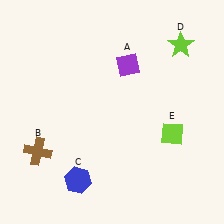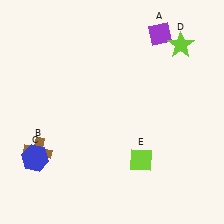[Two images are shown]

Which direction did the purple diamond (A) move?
The purple diamond (A) moved right.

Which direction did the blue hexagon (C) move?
The blue hexagon (C) moved left.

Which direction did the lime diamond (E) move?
The lime diamond (E) moved left.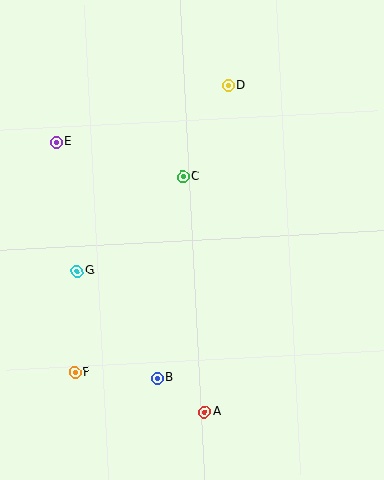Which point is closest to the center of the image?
Point C at (183, 177) is closest to the center.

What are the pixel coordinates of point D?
Point D is at (228, 86).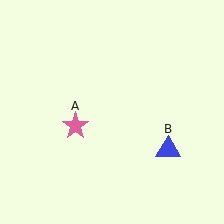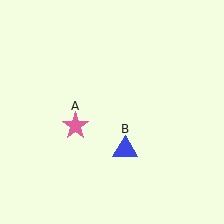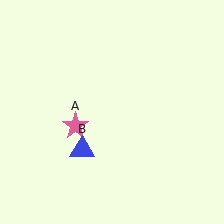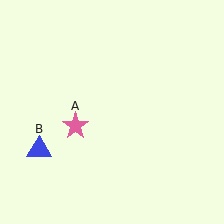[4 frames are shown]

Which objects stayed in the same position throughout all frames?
Pink star (object A) remained stationary.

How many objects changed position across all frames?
1 object changed position: blue triangle (object B).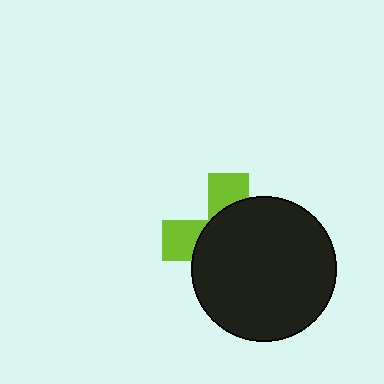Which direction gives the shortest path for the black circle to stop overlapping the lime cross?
Moving toward the lower-right gives the shortest separation.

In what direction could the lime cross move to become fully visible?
The lime cross could move toward the upper-left. That would shift it out from behind the black circle entirely.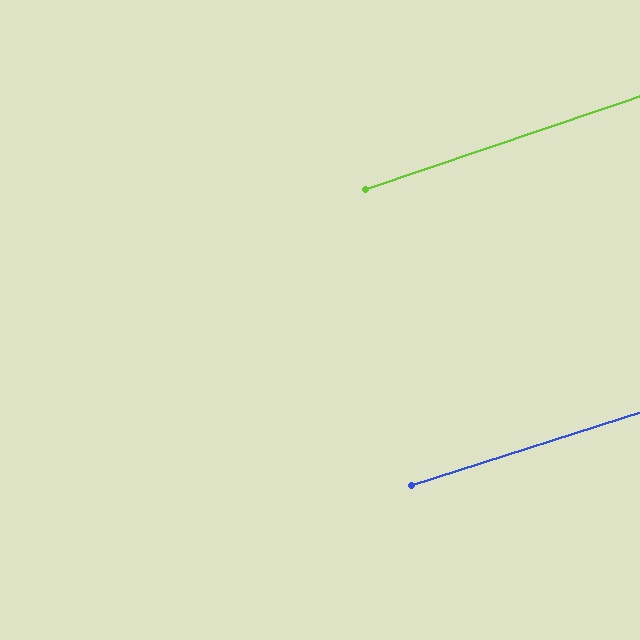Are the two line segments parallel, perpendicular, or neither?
Parallel — their directions differ by only 1.0°.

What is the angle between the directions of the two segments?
Approximately 1 degree.